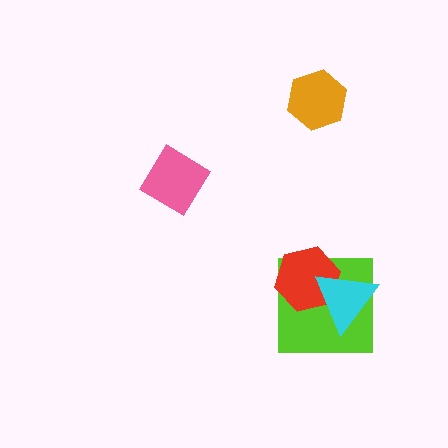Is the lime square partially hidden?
Yes, it is partially covered by another shape.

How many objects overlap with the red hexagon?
2 objects overlap with the red hexagon.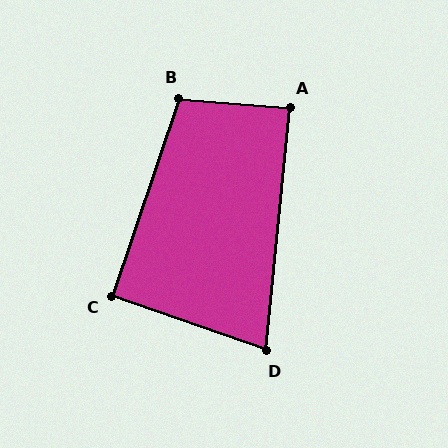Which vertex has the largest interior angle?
B, at approximately 104 degrees.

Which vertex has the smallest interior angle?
D, at approximately 76 degrees.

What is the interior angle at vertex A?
Approximately 89 degrees (approximately right).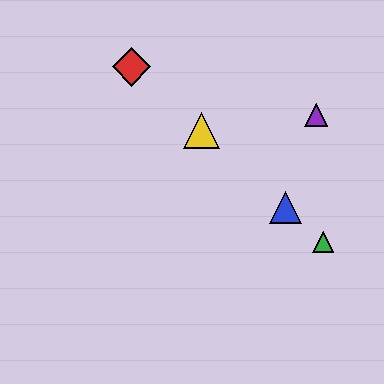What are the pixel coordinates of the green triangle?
The green triangle is at (323, 242).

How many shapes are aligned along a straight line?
4 shapes (the red diamond, the blue triangle, the green triangle, the yellow triangle) are aligned along a straight line.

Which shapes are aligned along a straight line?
The red diamond, the blue triangle, the green triangle, the yellow triangle are aligned along a straight line.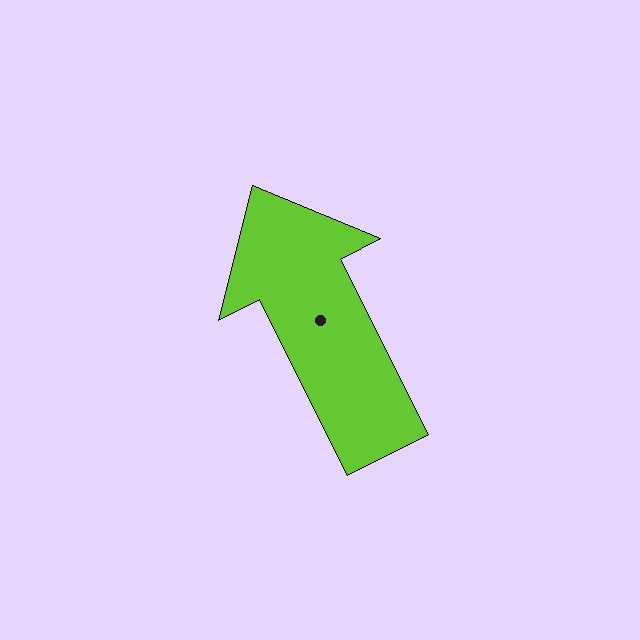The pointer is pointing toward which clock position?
Roughly 11 o'clock.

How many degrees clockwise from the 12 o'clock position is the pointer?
Approximately 333 degrees.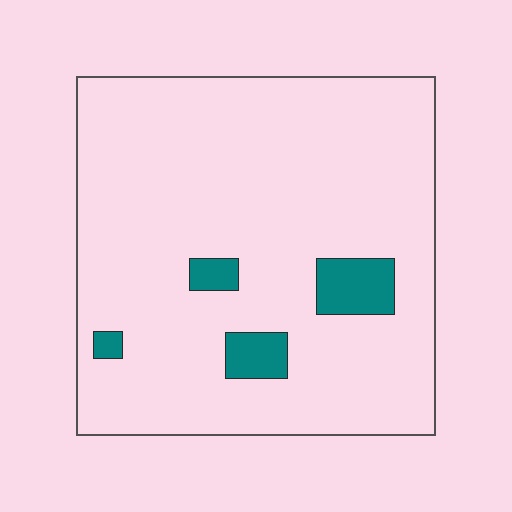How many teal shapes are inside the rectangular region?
4.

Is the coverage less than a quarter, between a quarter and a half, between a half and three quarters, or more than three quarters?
Less than a quarter.